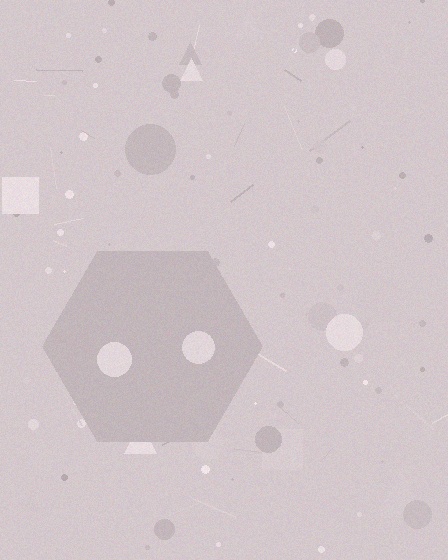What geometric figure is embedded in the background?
A hexagon is embedded in the background.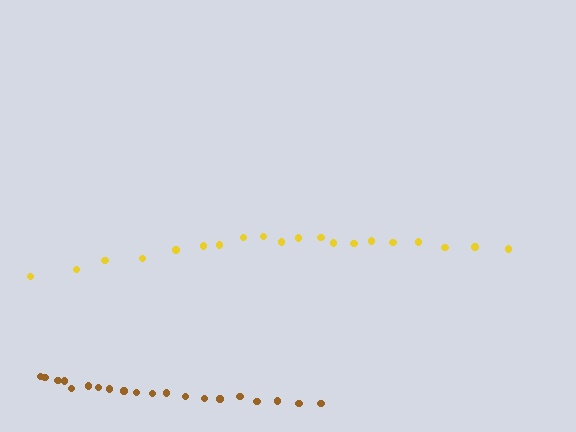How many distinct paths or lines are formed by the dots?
There are 2 distinct paths.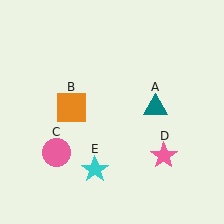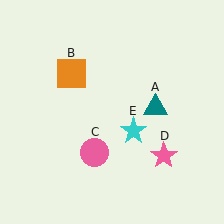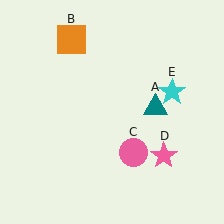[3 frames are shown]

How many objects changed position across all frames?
3 objects changed position: orange square (object B), pink circle (object C), cyan star (object E).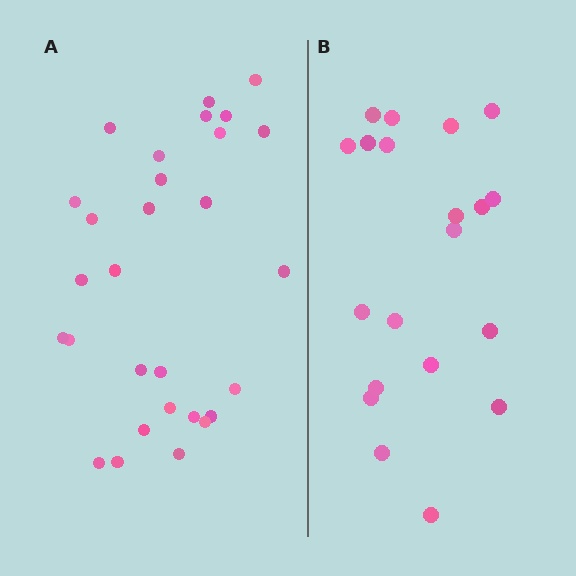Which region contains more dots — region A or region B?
Region A (the left region) has more dots.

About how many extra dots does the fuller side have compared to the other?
Region A has roughly 8 or so more dots than region B.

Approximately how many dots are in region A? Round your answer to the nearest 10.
About 30 dots. (The exact count is 29, which rounds to 30.)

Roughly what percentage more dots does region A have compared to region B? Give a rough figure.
About 45% more.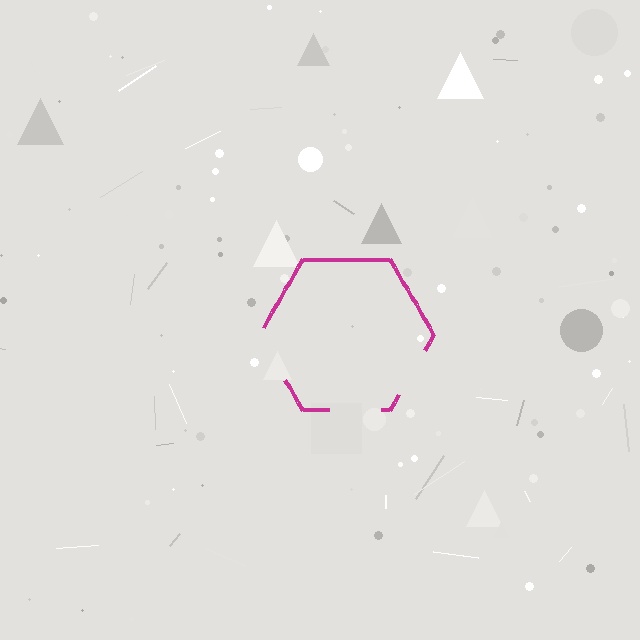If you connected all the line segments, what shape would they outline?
They would outline a hexagon.